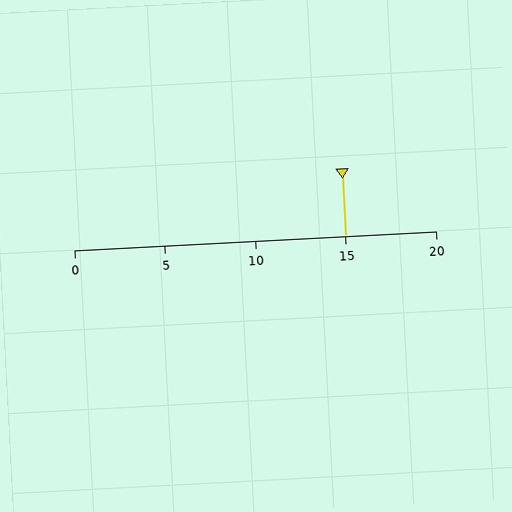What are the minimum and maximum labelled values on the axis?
The axis runs from 0 to 20.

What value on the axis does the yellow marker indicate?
The marker indicates approximately 15.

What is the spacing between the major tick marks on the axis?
The major ticks are spaced 5 apart.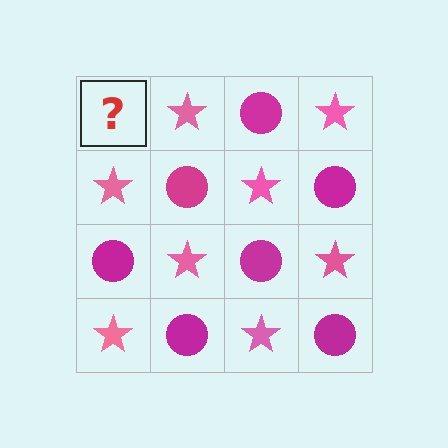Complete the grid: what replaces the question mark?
The question mark should be replaced with a magenta circle.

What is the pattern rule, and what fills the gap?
The rule is that it alternates magenta circle and pink star in a checkerboard pattern. The gap should be filled with a magenta circle.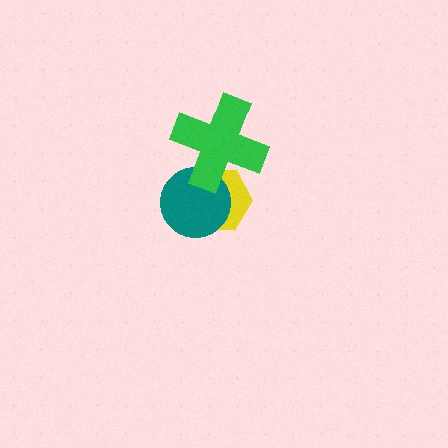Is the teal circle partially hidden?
Yes, it is partially covered by another shape.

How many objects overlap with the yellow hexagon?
2 objects overlap with the yellow hexagon.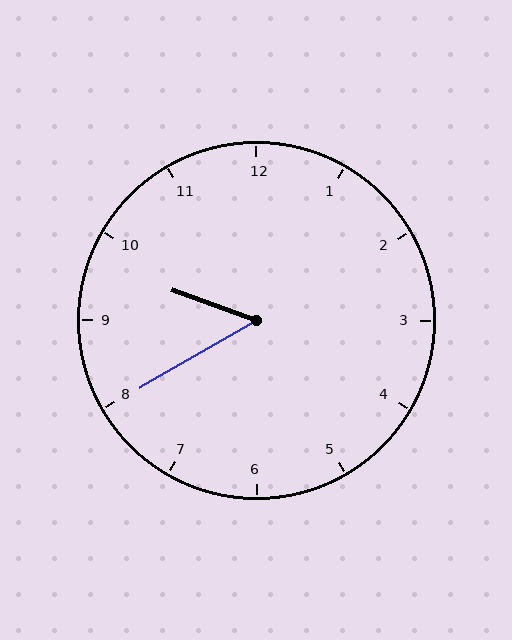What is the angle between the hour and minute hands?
Approximately 50 degrees.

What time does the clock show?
9:40.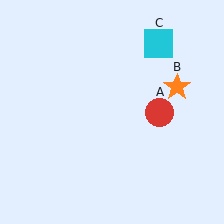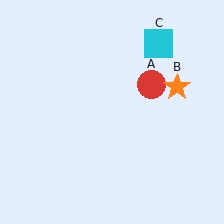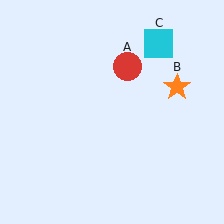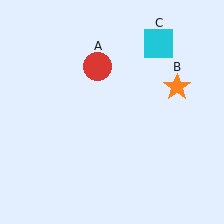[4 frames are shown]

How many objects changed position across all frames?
1 object changed position: red circle (object A).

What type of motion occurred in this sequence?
The red circle (object A) rotated counterclockwise around the center of the scene.